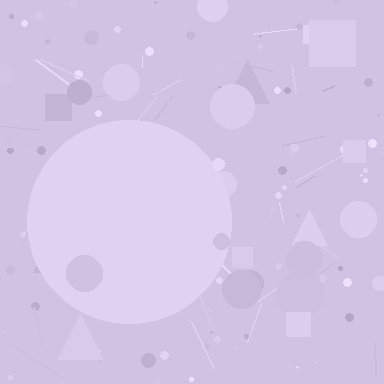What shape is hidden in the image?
A circle is hidden in the image.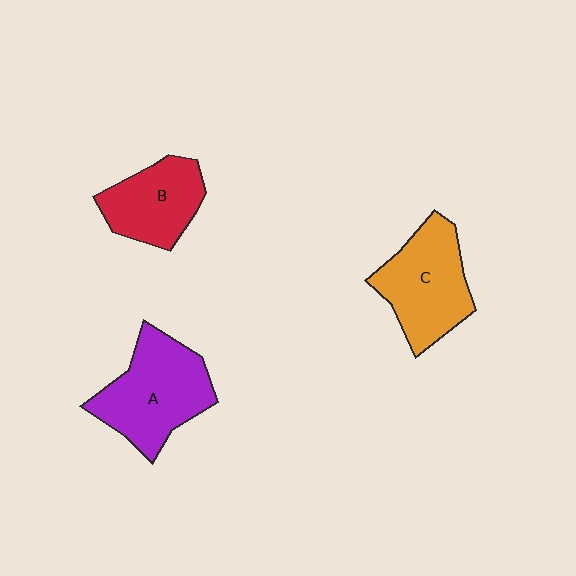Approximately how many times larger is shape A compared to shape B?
Approximately 1.4 times.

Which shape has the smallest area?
Shape B (red).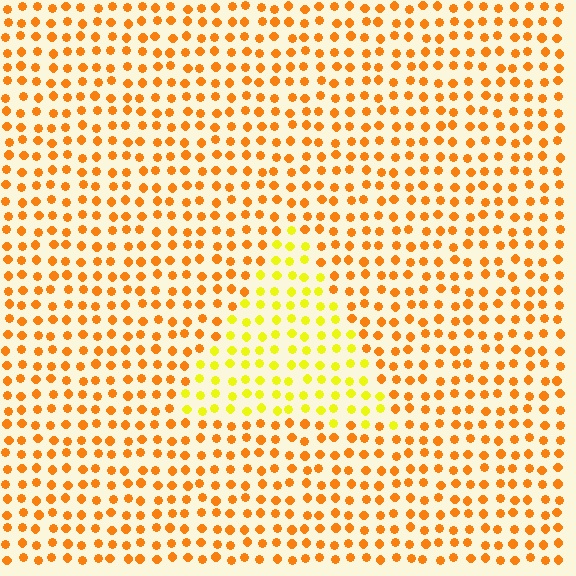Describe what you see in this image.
The image is filled with small orange elements in a uniform arrangement. A triangle-shaped region is visible where the elements are tinted to a slightly different hue, forming a subtle color boundary.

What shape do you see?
I see a triangle.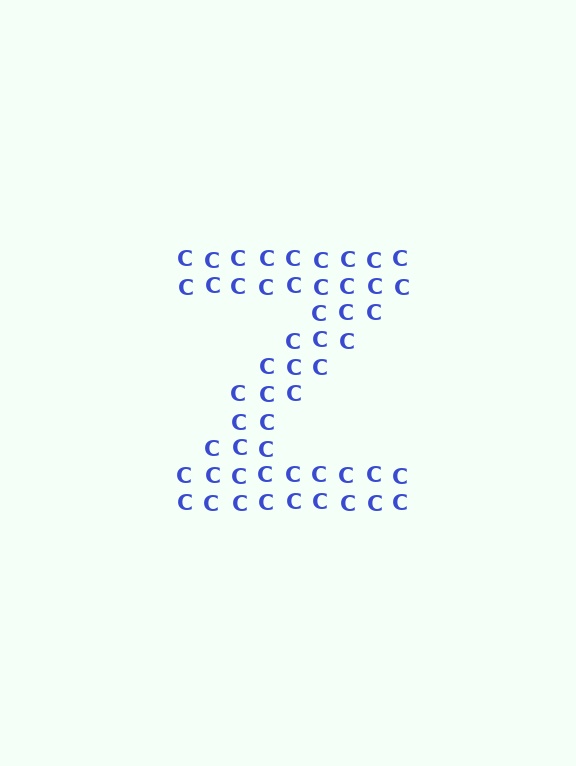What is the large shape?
The large shape is the letter Z.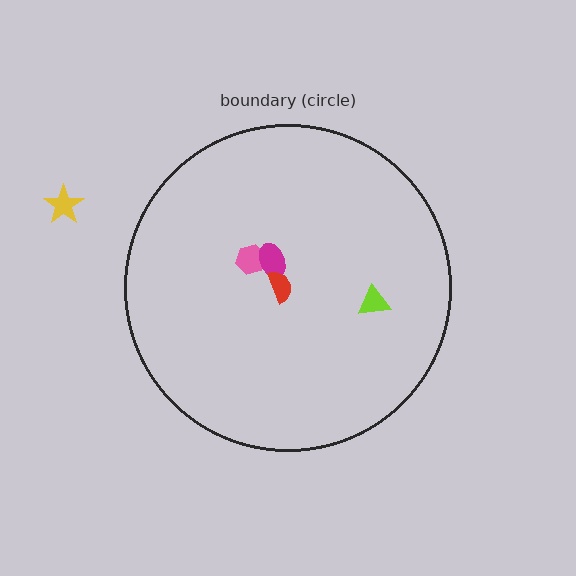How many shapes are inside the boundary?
4 inside, 1 outside.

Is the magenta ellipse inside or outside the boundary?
Inside.